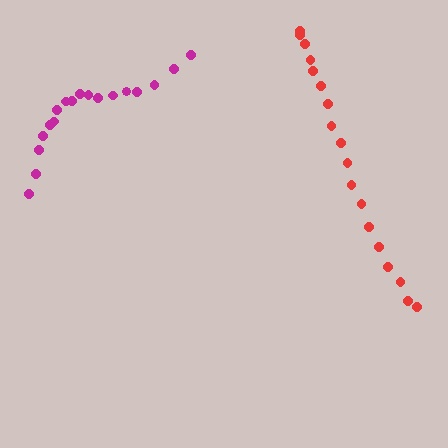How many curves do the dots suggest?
There are 2 distinct paths.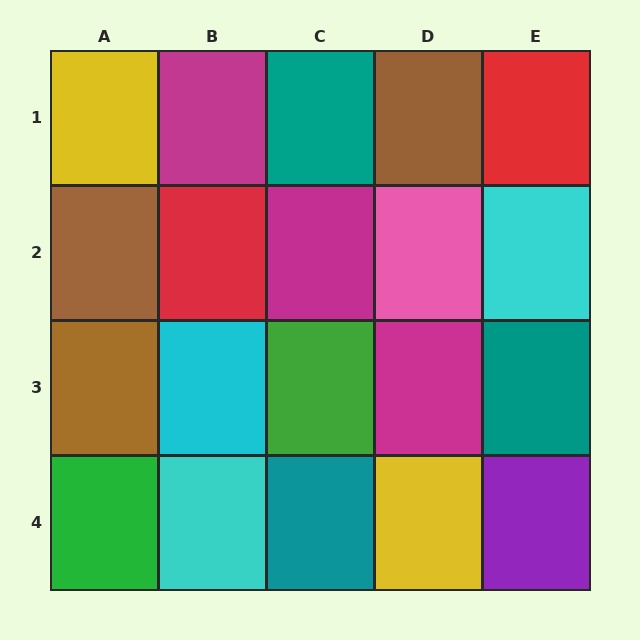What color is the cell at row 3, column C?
Green.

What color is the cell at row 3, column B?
Cyan.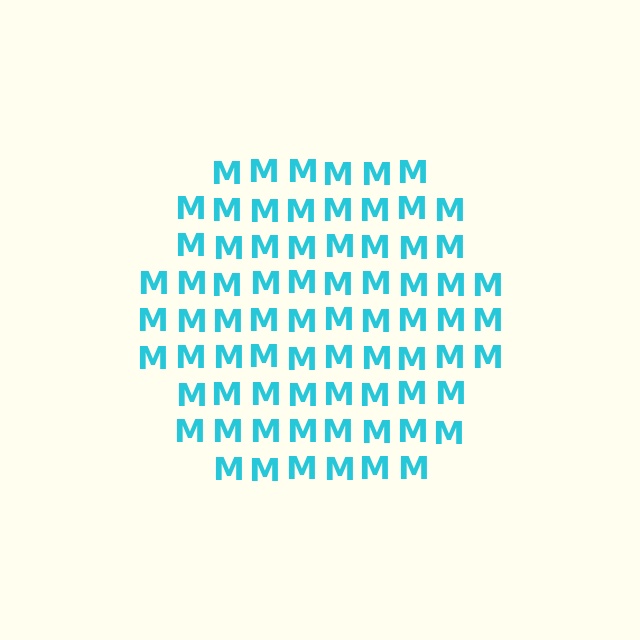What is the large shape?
The large shape is a hexagon.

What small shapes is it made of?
It is made of small letter M's.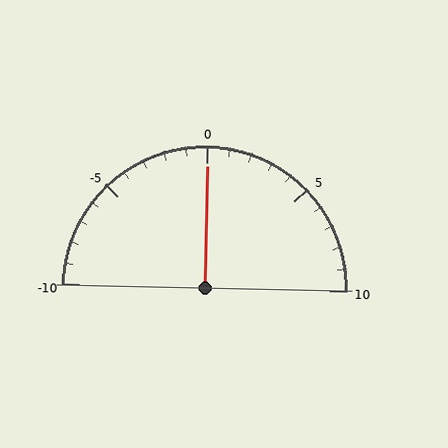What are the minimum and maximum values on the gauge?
The gauge ranges from -10 to 10.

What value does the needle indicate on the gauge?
The needle indicates approximately 0.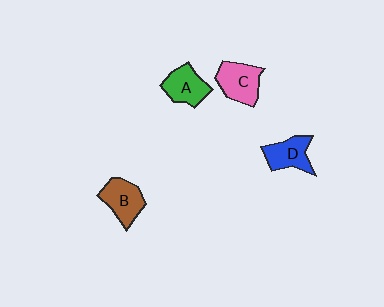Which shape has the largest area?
Shape C (pink).